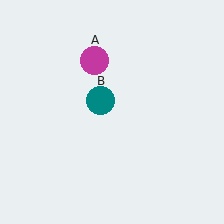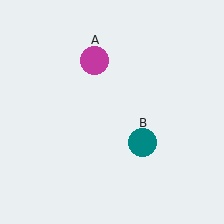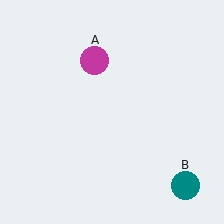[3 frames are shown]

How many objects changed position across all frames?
1 object changed position: teal circle (object B).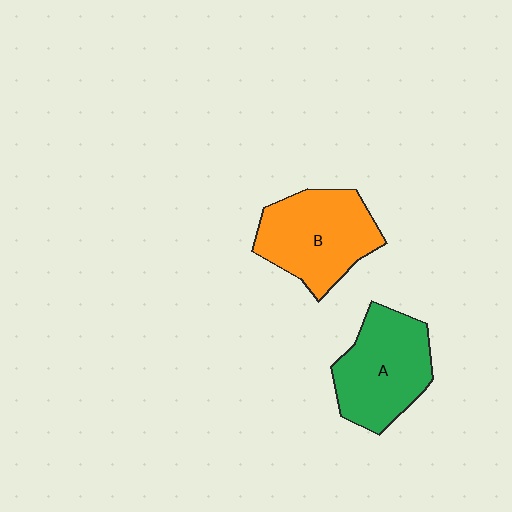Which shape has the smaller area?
Shape A (green).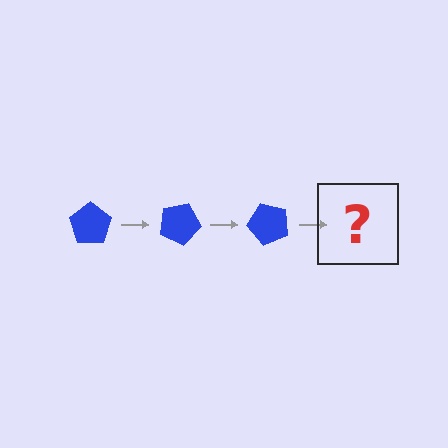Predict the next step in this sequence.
The next step is a blue pentagon rotated 75 degrees.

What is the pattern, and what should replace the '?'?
The pattern is that the pentagon rotates 25 degrees each step. The '?' should be a blue pentagon rotated 75 degrees.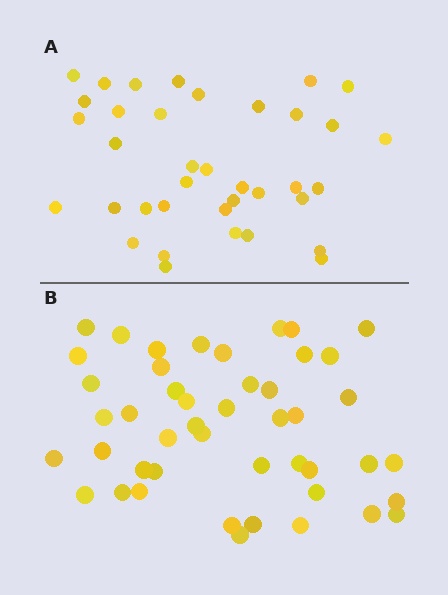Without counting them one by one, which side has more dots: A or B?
Region B (the bottom region) has more dots.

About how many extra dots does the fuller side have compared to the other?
Region B has roughly 8 or so more dots than region A.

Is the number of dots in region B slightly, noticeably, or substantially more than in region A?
Region B has only slightly more — the two regions are fairly close. The ratio is roughly 1.2 to 1.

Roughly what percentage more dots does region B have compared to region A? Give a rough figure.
About 25% more.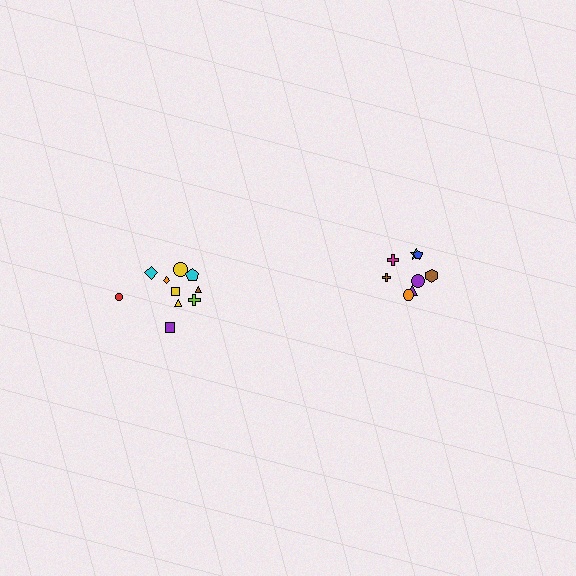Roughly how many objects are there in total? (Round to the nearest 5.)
Roughly 20 objects in total.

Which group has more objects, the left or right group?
The left group.